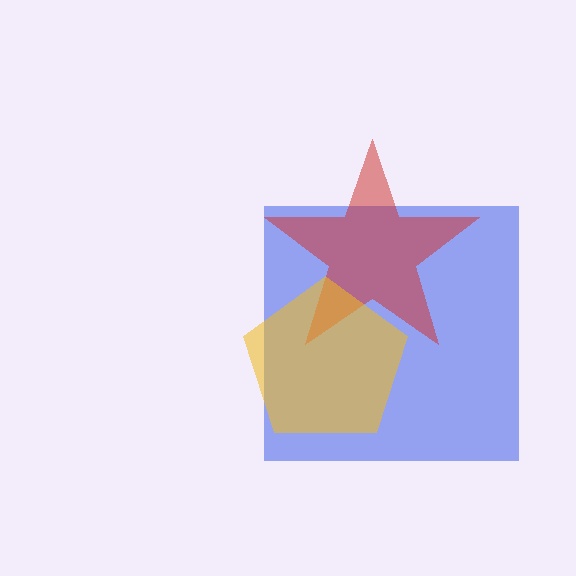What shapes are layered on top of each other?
The layered shapes are: a blue square, a red star, a yellow pentagon.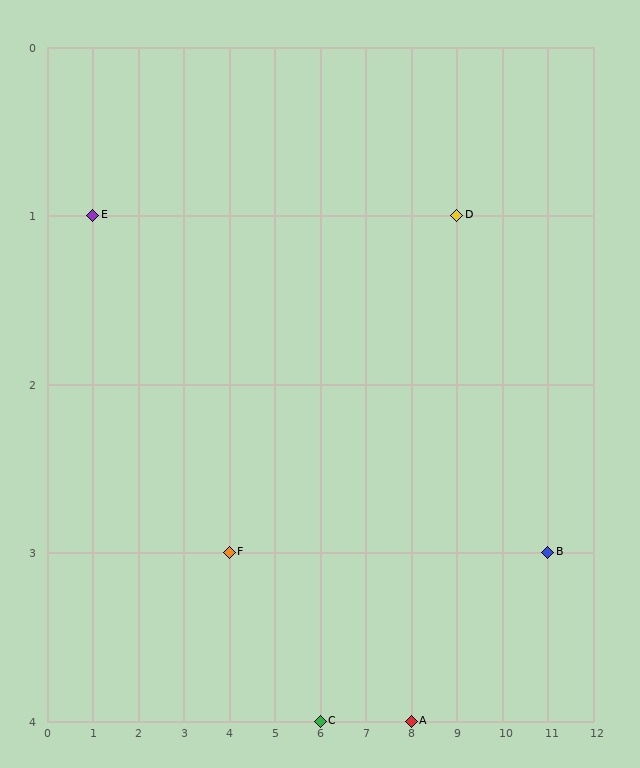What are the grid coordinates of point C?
Point C is at grid coordinates (6, 4).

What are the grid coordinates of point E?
Point E is at grid coordinates (1, 1).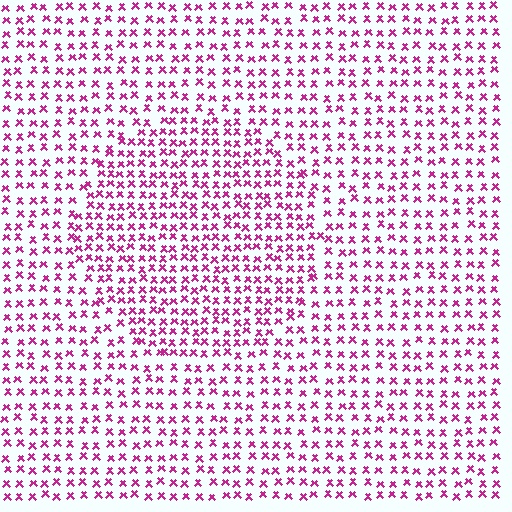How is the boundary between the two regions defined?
The boundary is defined by a change in element density (approximately 1.5x ratio). All elements are the same color, size, and shape.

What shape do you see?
I see a circle.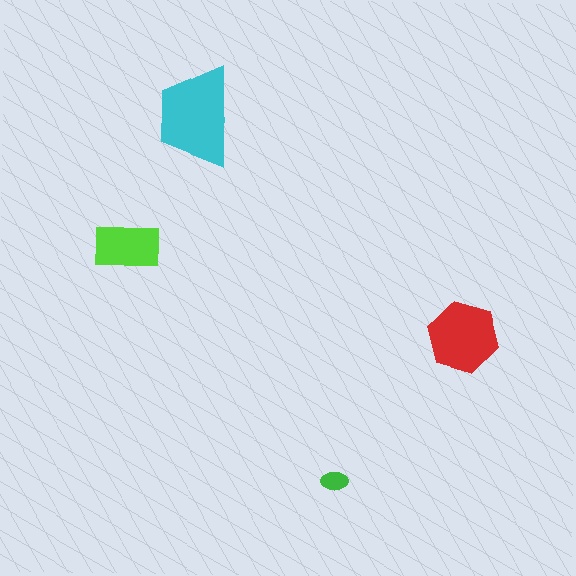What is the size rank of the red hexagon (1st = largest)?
2nd.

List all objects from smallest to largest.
The green ellipse, the lime rectangle, the red hexagon, the cyan trapezoid.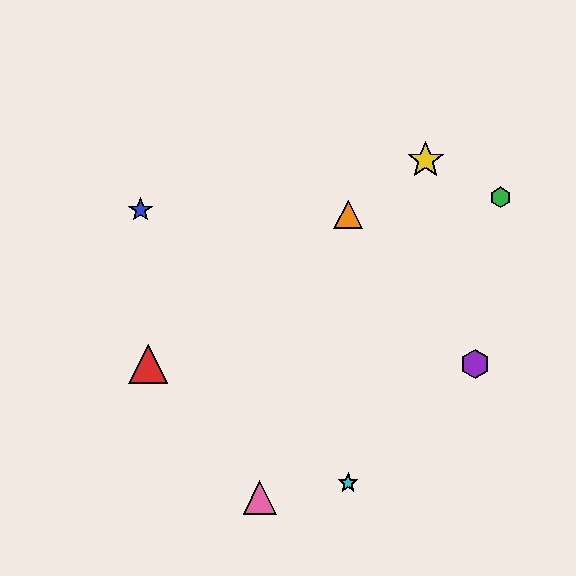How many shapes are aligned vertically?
2 shapes (the orange triangle, the cyan star) are aligned vertically.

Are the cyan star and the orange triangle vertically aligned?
Yes, both are at x≈348.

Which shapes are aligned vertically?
The orange triangle, the cyan star are aligned vertically.